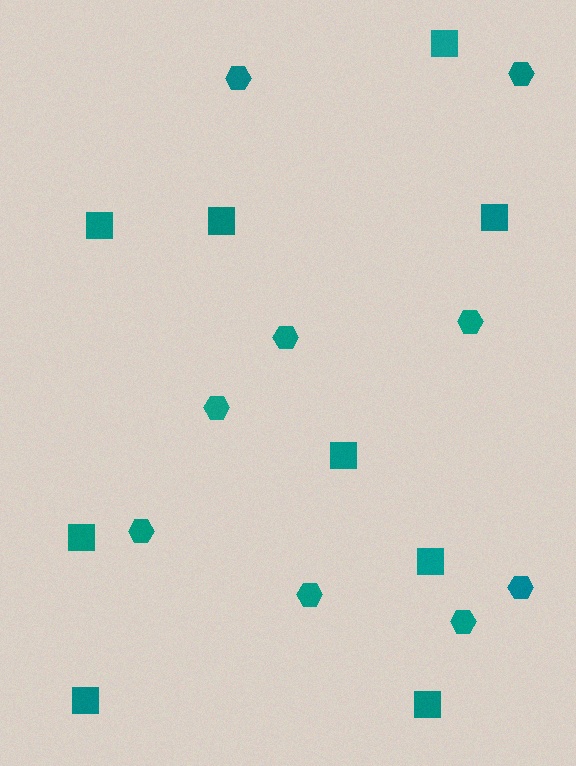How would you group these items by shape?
There are 2 groups: one group of hexagons (9) and one group of squares (9).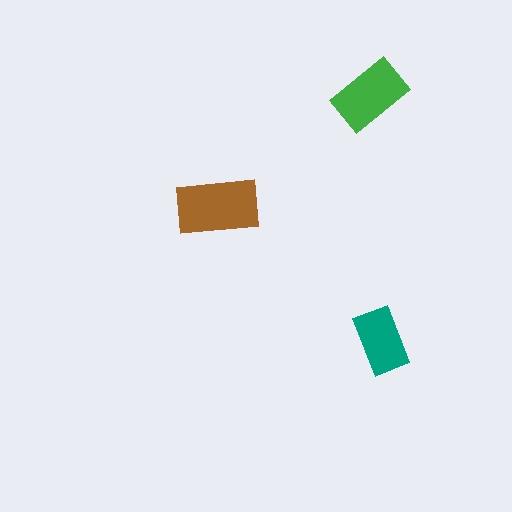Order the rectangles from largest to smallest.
the brown one, the green one, the teal one.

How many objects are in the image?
There are 3 objects in the image.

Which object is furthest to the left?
The brown rectangle is leftmost.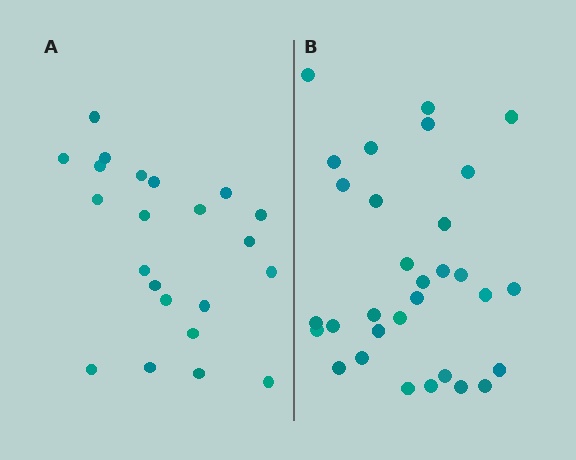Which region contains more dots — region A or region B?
Region B (the right region) has more dots.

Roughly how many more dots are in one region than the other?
Region B has roughly 8 or so more dots than region A.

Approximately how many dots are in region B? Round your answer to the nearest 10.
About 30 dots. (The exact count is 31, which rounds to 30.)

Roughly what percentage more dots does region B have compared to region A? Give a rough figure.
About 40% more.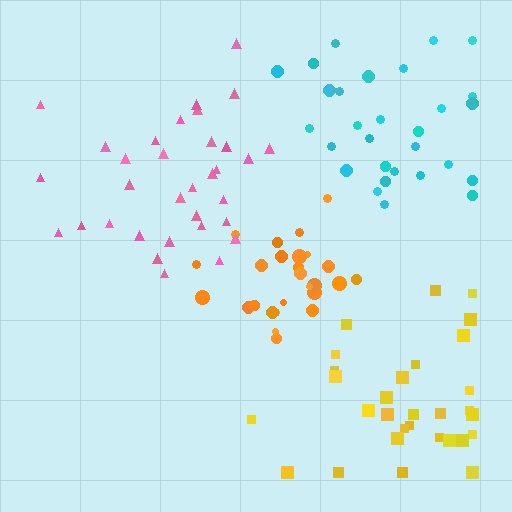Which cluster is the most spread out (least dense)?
Cyan.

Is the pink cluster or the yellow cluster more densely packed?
Yellow.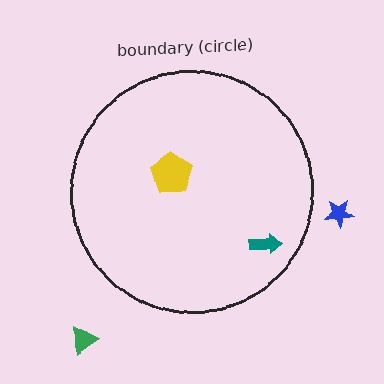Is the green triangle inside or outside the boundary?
Outside.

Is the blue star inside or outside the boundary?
Outside.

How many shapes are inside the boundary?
2 inside, 2 outside.